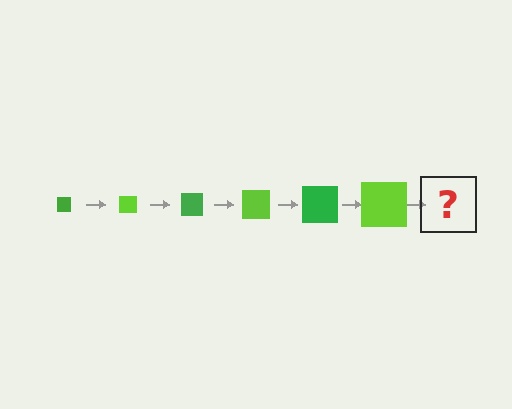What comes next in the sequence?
The next element should be a green square, larger than the previous one.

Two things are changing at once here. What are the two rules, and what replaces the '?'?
The two rules are that the square grows larger each step and the color cycles through green and lime. The '?' should be a green square, larger than the previous one.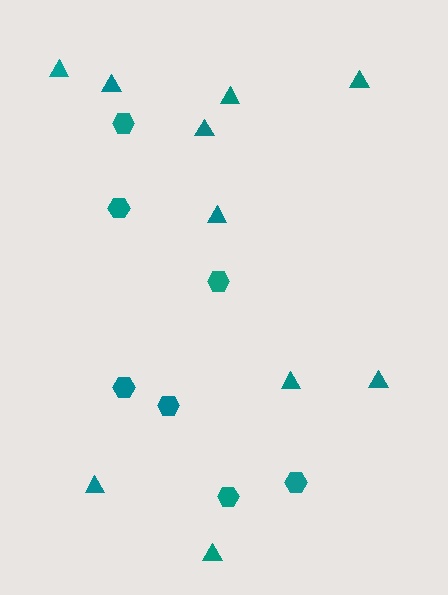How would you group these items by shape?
There are 2 groups: one group of triangles (10) and one group of hexagons (7).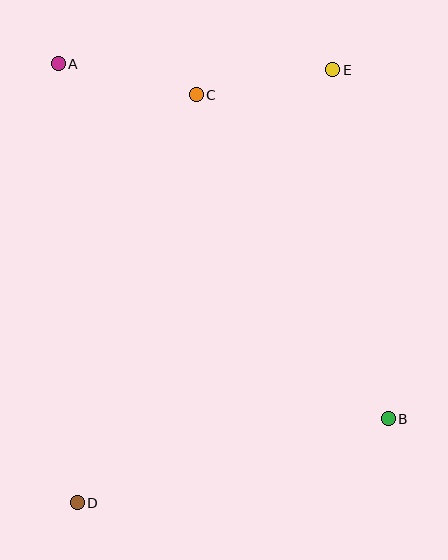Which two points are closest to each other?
Points C and E are closest to each other.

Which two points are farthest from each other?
Points D and E are farthest from each other.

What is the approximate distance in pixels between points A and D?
The distance between A and D is approximately 439 pixels.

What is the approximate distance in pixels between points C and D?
The distance between C and D is approximately 425 pixels.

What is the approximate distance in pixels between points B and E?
The distance between B and E is approximately 353 pixels.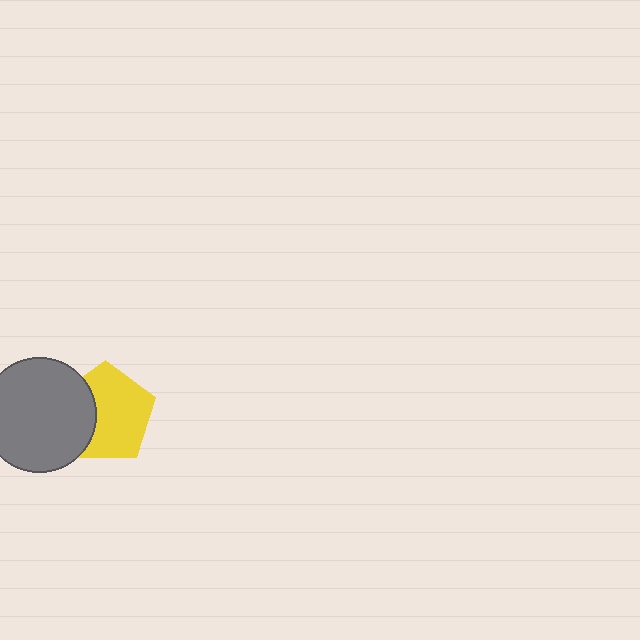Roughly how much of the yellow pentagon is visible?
Most of it is visible (roughly 68%).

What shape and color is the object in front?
The object in front is a gray circle.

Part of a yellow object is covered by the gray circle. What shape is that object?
It is a pentagon.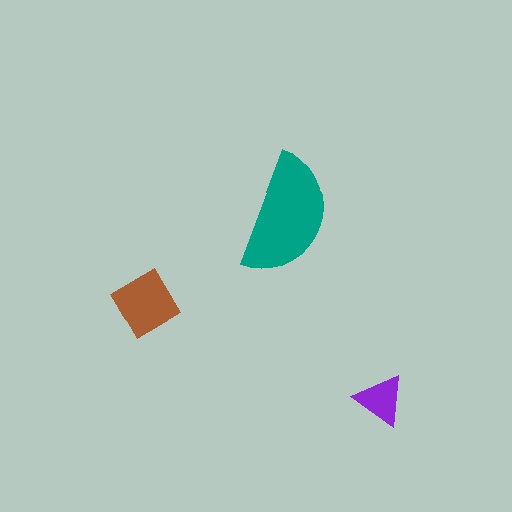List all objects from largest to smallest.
The teal semicircle, the brown diamond, the purple triangle.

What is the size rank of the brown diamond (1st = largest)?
2nd.